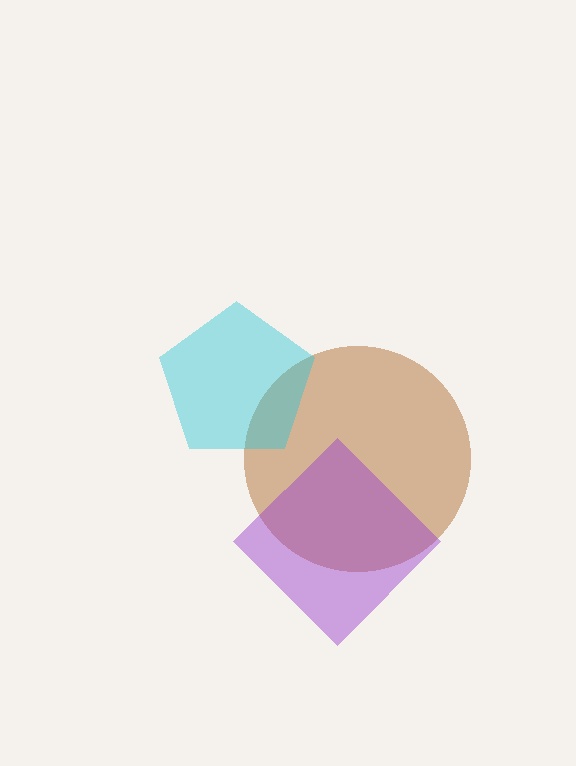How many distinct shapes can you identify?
There are 3 distinct shapes: a brown circle, a purple diamond, a cyan pentagon.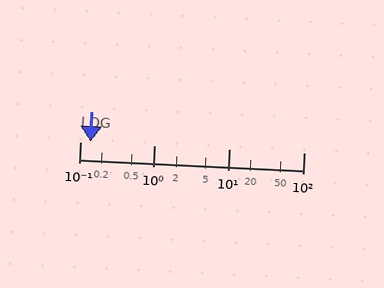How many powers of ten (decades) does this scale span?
The scale spans 3 decades, from 0.1 to 100.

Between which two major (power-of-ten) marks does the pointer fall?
The pointer is between 0.1 and 1.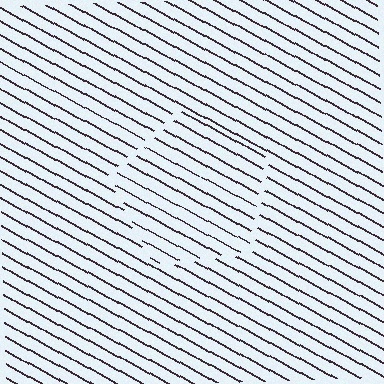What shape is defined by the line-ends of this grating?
An illusory pentagon. The interior of the shape contains the same grating, shifted by half a period — the contour is defined by the phase discontinuity where line-ends from the inner and outer gratings abut.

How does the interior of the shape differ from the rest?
The interior of the shape contains the same grating, shifted by half a period — the contour is defined by the phase discontinuity where line-ends from the inner and outer gratings abut.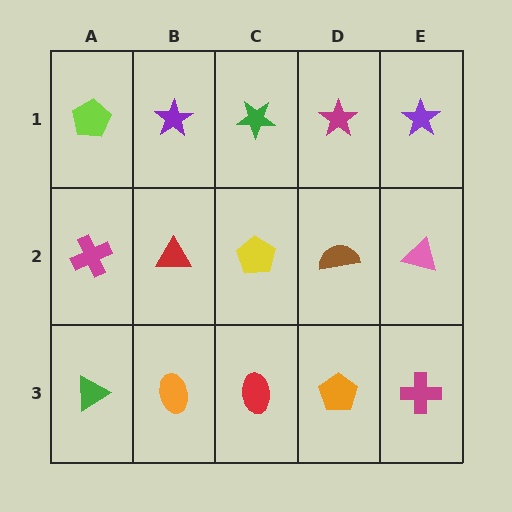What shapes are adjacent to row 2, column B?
A purple star (row 1, column B), an orange ellipse (row 3, column B), a magenta cross (row 2, column A), a yellow pentagon (row 2, column C).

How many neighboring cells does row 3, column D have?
3.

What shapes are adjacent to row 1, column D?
A brown semicircle (row 2, column D), a green star (row 1, column C), a purple star (row 1, column E).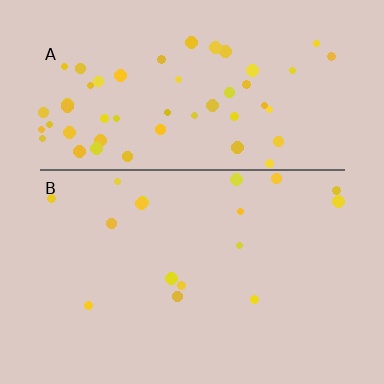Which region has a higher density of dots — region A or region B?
A (the top).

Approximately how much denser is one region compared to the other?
Approximately 3.4× — region A over region B.